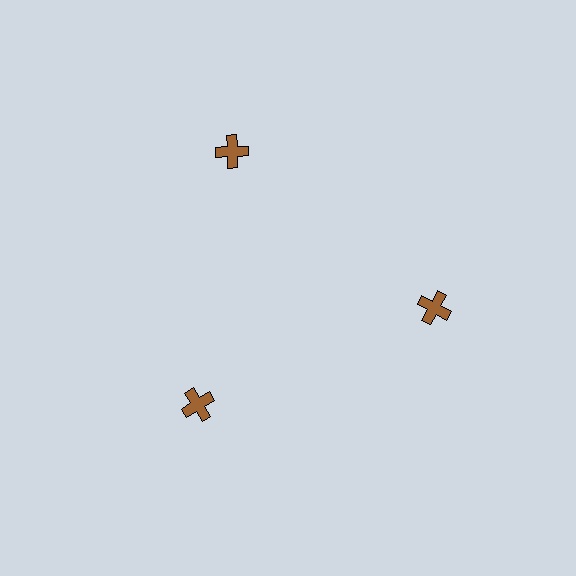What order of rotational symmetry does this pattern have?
This pattern has 3-fold rotational symmetry.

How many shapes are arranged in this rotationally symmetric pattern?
There are 3 shapes, arranged in 3 groups of 1.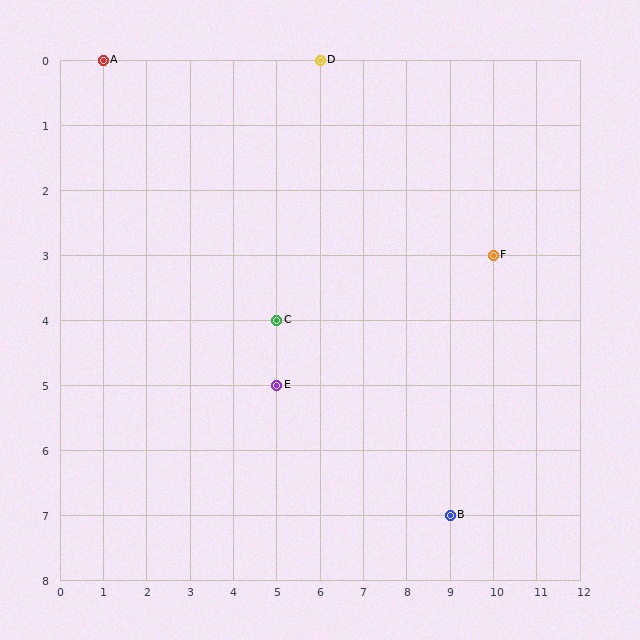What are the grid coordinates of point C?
Point C is at grid coordinates (5, 4).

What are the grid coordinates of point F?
Point F is at grid coordinates (10, 3).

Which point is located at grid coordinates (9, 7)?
Point B is at (9, 7).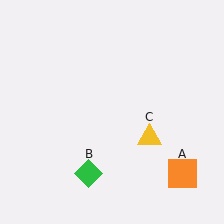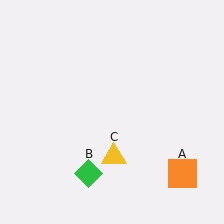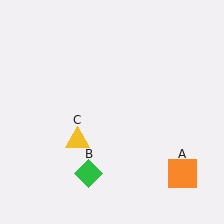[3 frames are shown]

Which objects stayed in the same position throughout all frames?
Orange square (object A) and green diamond (object B) remained stationary.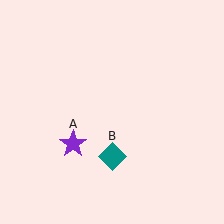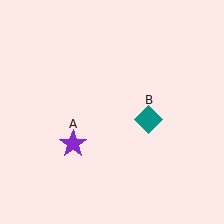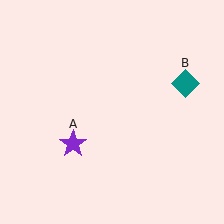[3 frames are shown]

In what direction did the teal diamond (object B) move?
The teal diamond (object B) moved up and to the right.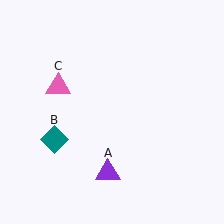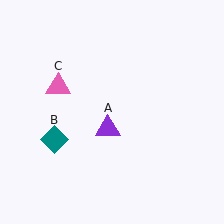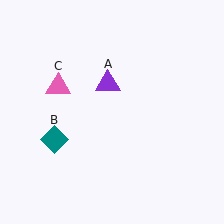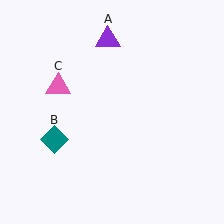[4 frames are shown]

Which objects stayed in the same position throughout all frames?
Teal diamond (object B) and pink triangle (object C) remained stationary.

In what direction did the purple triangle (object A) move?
The purple triangle (object A) moved up.